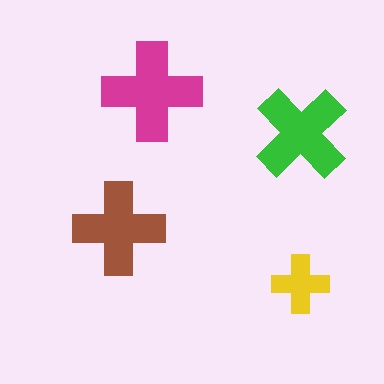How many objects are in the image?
There are 4 objects in the image.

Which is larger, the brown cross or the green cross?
The green one.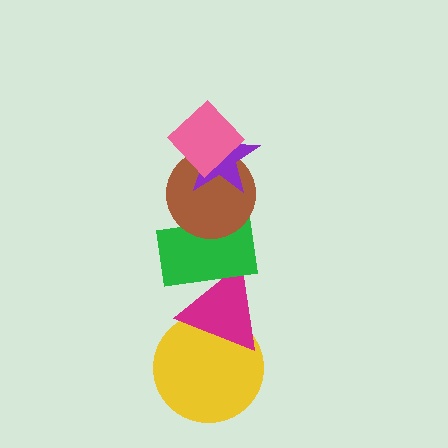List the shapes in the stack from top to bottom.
From top to bottom: the pink diamond, the purple star, the brown circle, the green rectangle, the magenta triangle, the yellow circle.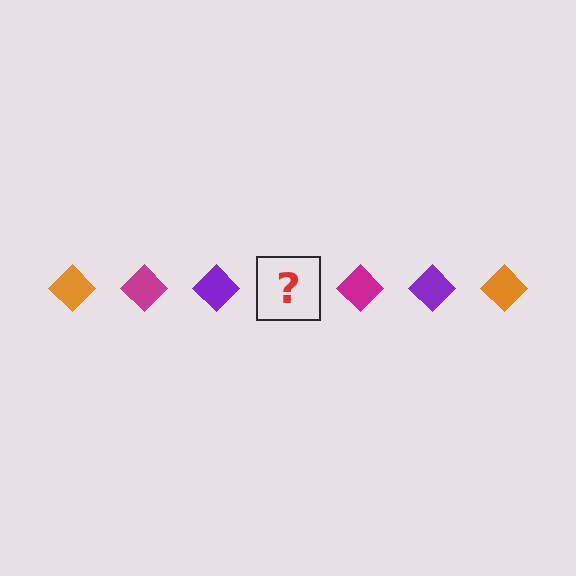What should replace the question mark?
The question mark should be replaced with an orange diamond.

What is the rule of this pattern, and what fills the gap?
The rule is that the pattern cycles through orange, magenta, purple diamonds. The gap should be filled with an orange diamond.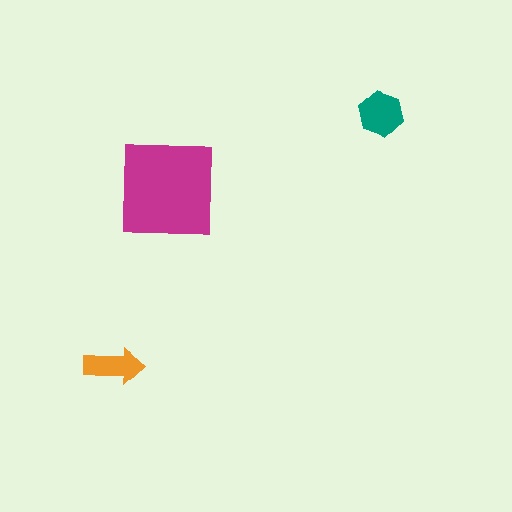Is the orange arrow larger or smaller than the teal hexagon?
Smaller.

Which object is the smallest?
The orange arrow.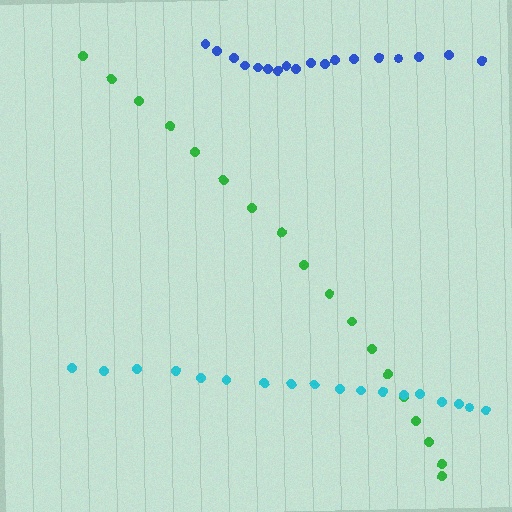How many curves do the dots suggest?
There are 3 distinct paths.